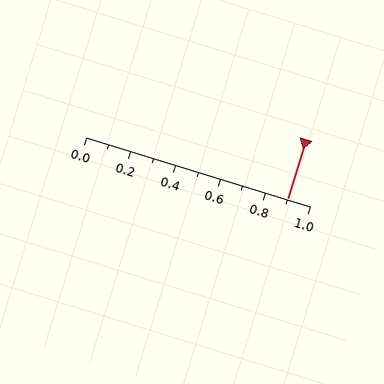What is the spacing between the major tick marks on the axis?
The major ticks are spaced 0.2 apart.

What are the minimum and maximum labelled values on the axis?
The axis runs from 0.0 to 1.0.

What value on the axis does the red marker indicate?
The marker indicates approximately 0.9.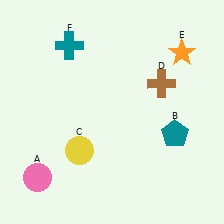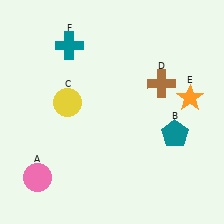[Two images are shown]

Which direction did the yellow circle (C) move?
The yellow circle (C) moved up.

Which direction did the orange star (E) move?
The orange star (E) moved down.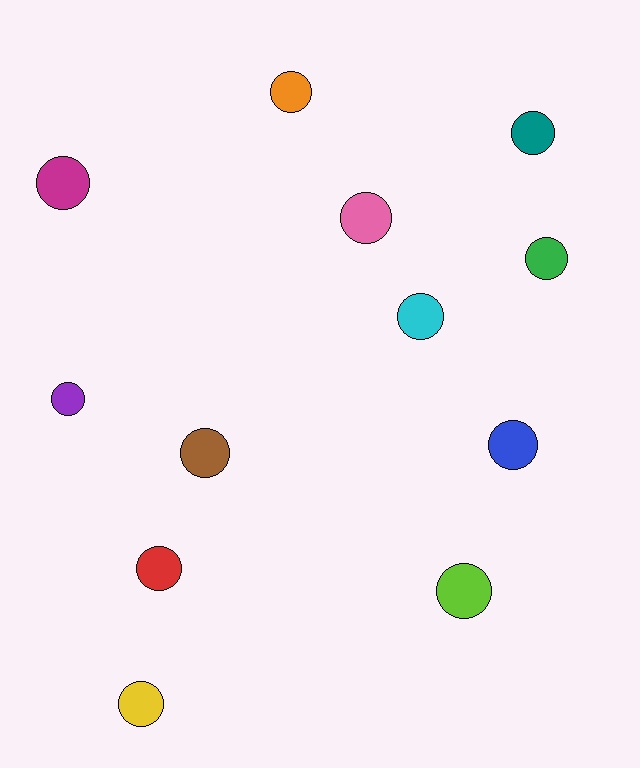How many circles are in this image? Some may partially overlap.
There are 12 circles.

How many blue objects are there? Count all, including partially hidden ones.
There is 1 blue object.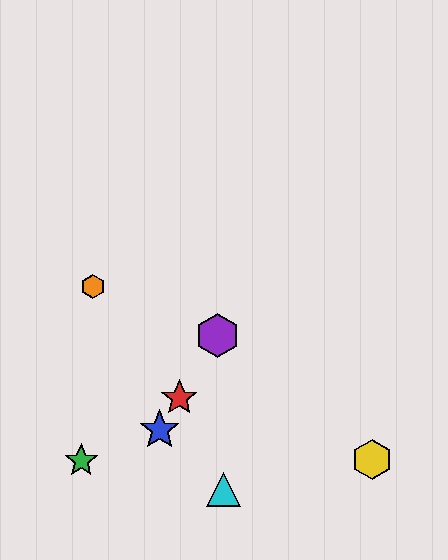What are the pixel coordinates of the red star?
The red star is at (179, 398).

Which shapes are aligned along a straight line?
The red star, the blue star, the purple hexagon are aligned along a straight line.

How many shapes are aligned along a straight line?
3 shapes (the red star, the blue star, the purple hexagon) are aligned along a straight line.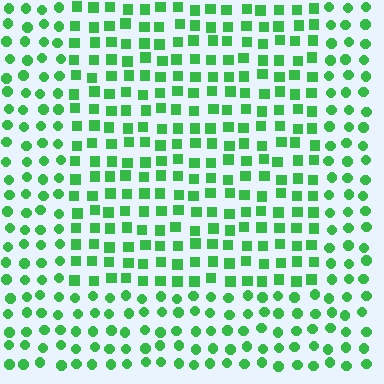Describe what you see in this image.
The image is filled with small green elements arranged in a uniform grid. A rectangle-shaped region contains squares, while the surrounding area contains circles. The boundary is defined purely by the change in element shape.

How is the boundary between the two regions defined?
The boundary is defined by a change in element shape: squares inside vs. circles outside. All elements share the same color and spacing.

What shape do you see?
I see a rectangle.